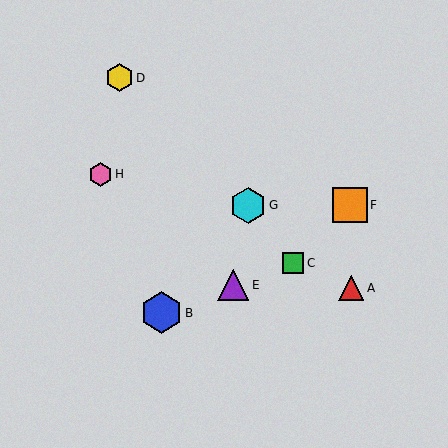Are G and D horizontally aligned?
No, G is at y≈205 and D is at y≈78.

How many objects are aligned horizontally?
2 objects (F, G) are aligned horizontally.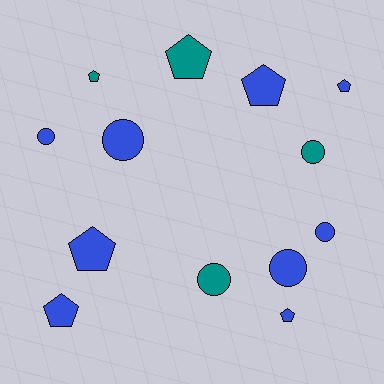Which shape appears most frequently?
Pentagon, with 7 objects.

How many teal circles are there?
There are 2 teal circles.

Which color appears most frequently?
Blue, with 9 objects.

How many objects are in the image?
There are 13 objects.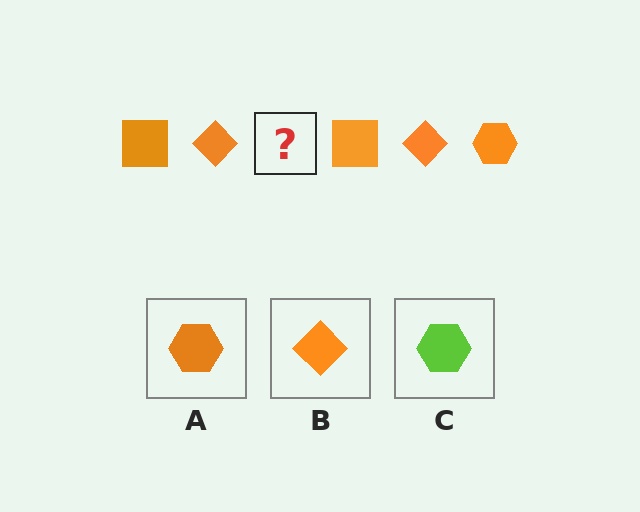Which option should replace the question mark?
Option A.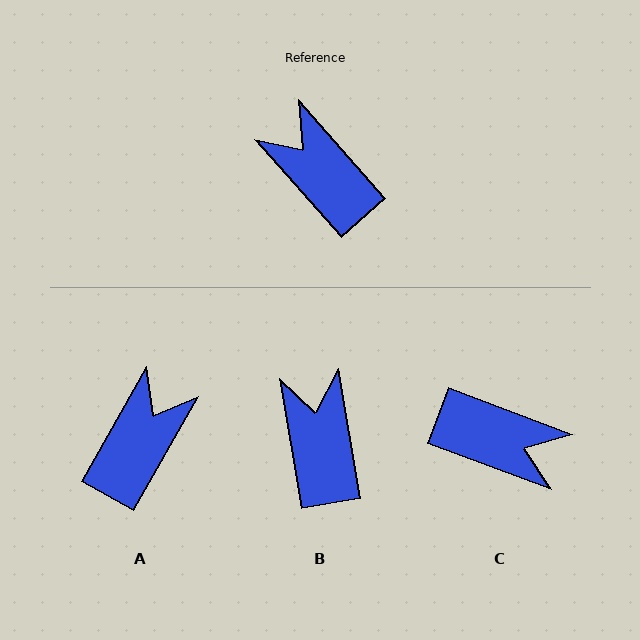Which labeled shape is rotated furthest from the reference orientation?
C, about 152 degrees away.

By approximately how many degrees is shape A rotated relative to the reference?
Approximately 71 degrees clockwise.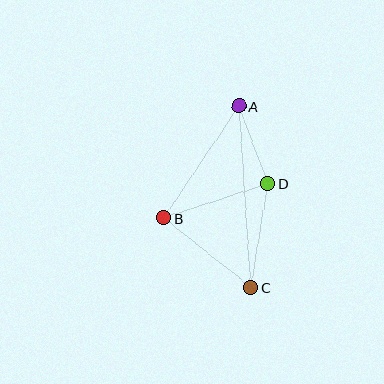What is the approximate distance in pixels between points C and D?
The distance between C and D is approximately 105 pixels.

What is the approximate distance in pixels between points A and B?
The distance between A and B is approximately 134 pixels.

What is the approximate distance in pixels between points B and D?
The distance between B and D is approximately 109 pixels.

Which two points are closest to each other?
Points A and D are closest to each other.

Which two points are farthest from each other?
Points A and C are farthest from each other.